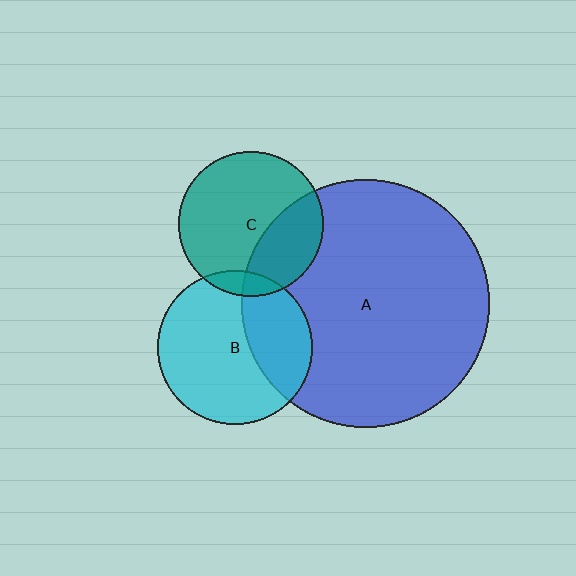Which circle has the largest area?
Circle A (blue).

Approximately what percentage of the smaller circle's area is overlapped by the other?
Approximately 10%.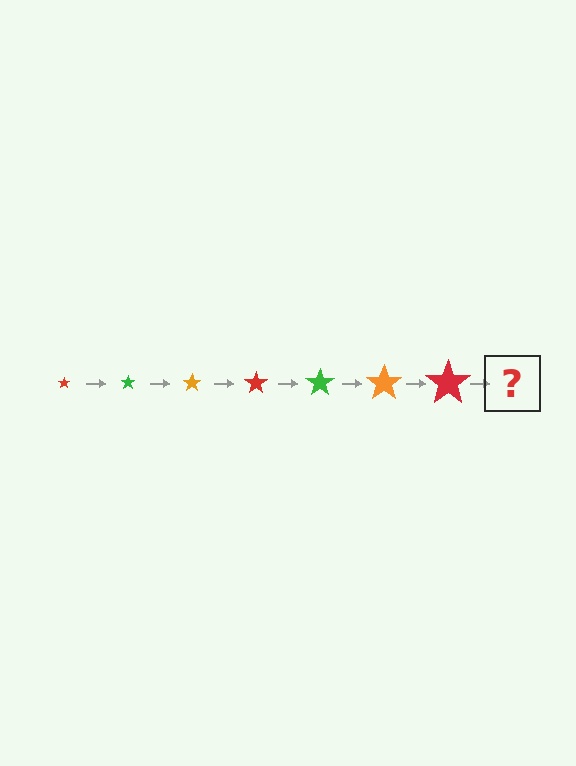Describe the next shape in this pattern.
It should be a green star, larger than the previous one.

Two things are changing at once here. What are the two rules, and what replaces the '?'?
The two rules are that the star grows larger each step and the color cycles through red, green, and orange. The '?' should be a green star, larger than the previous one.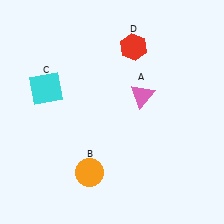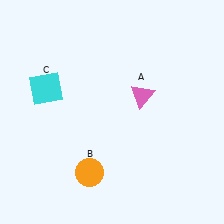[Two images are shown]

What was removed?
The red hexagon (D) was removed in Image 2.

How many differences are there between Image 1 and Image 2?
There is 1 difference between the two images.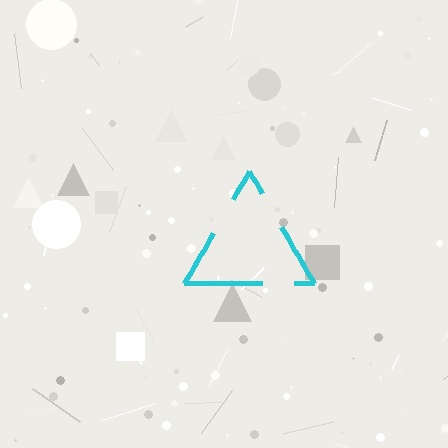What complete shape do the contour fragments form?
The contour fragments form a triangle.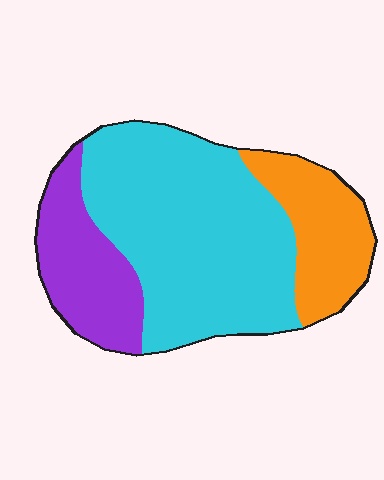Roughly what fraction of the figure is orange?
Orange takes up about one fifth (1/5) of the figure.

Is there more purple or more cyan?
Cyan.